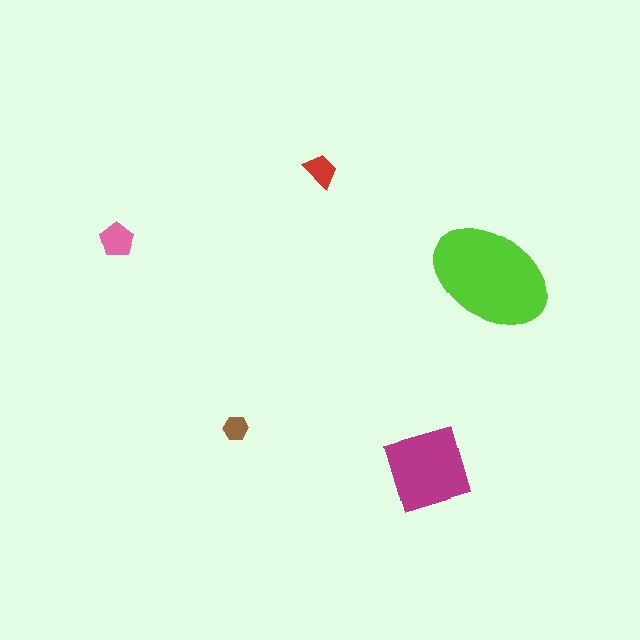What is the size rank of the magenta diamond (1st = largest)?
2nd.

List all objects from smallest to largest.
The brown hexagon, the red trapezoid, the pink pentagon, the magenta diamond, the lime ellipse.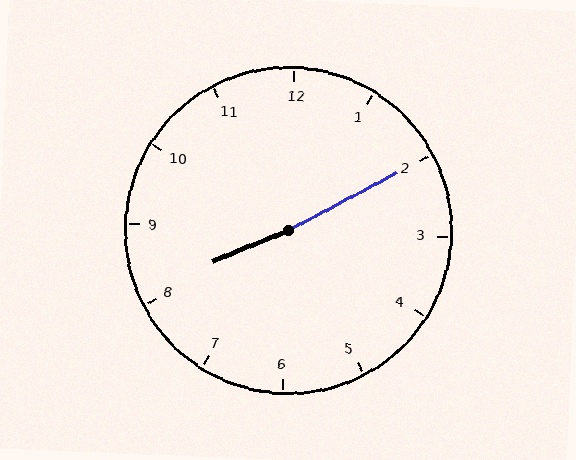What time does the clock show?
8:10.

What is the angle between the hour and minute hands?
Approximately 175 degrees.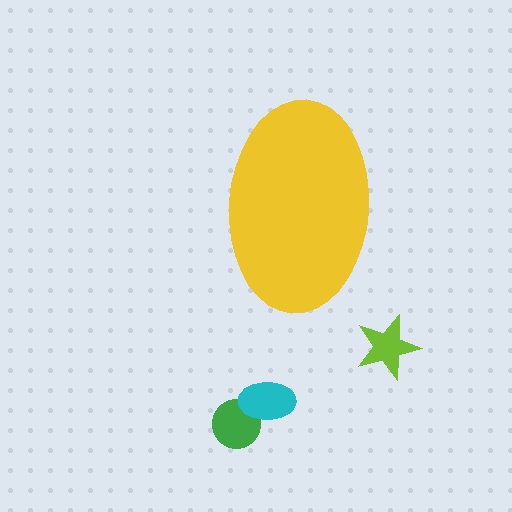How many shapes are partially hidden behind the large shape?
0 shapes are partially hidden.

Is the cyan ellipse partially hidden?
No, the cyan ellipse is fully visible.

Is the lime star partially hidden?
No, the lime star is fully visible.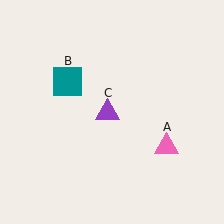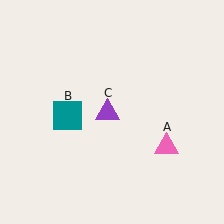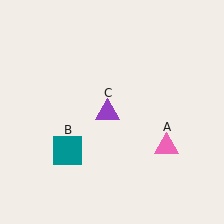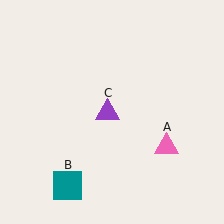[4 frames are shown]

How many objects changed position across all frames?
1 object changed position: teal square (object B).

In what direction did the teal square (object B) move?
The teal square (object B) moved down.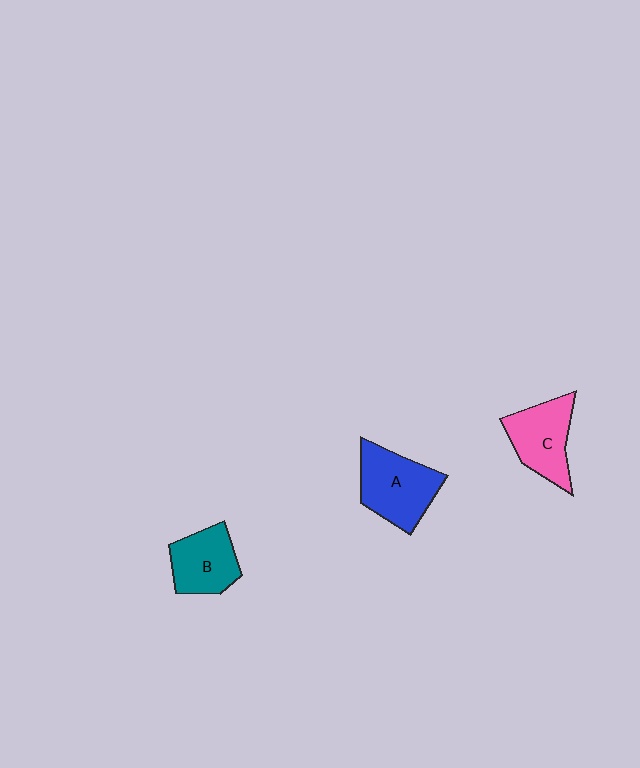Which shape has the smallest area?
Shape B (teal).